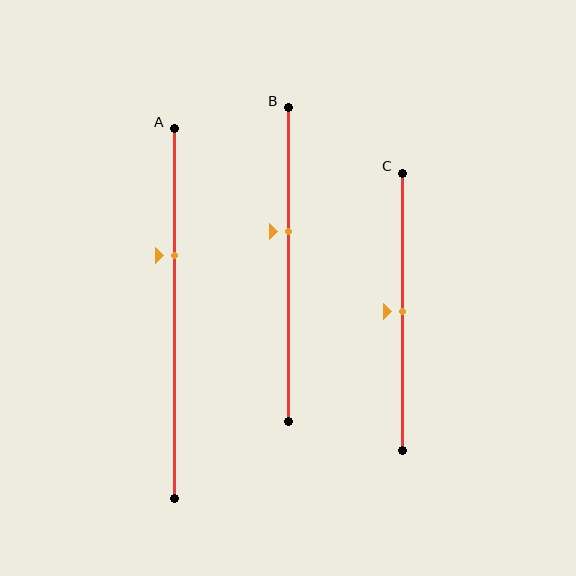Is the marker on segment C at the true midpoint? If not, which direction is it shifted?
Yes, the marker on segment C is at the true midpoint.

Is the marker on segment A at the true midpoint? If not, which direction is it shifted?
No, the marker on segment A is shifted upward by about 16% of the segment length.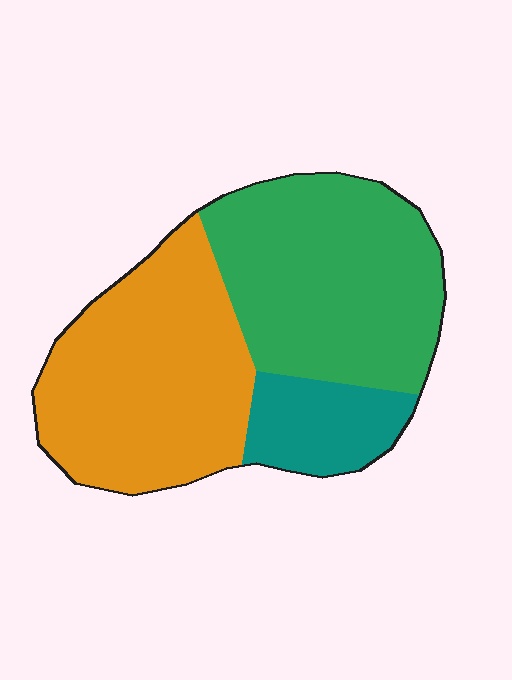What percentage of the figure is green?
Green takes up about two fifths (2/5) of the figure.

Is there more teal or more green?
Green.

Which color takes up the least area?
Teal, at roughly 15%.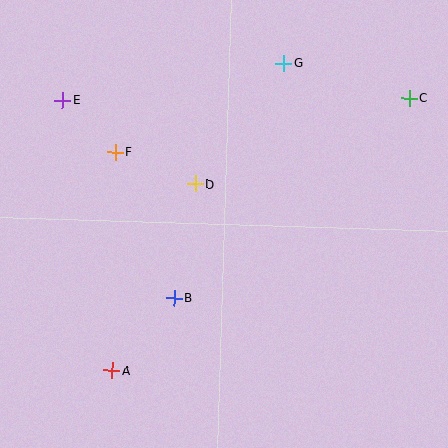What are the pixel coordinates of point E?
Point E is at (62, 100).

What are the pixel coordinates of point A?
Point A is at (112, 370).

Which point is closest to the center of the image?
Point D at (195, 184) is closest to the center.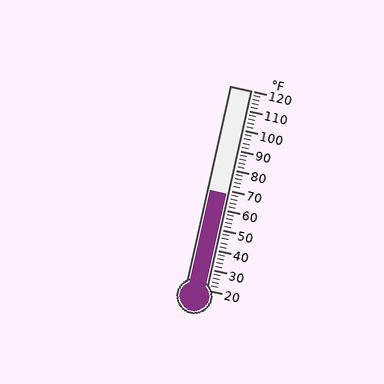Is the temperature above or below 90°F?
The temperature is below 90°F.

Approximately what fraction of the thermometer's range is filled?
The thermometer is filled to approximately 50% of its range.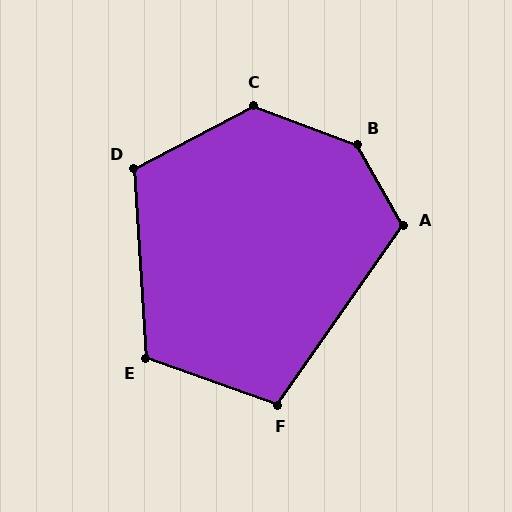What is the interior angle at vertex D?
Approximately 114 degrees (obtuse).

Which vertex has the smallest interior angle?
F, at approximately 106 degrees.